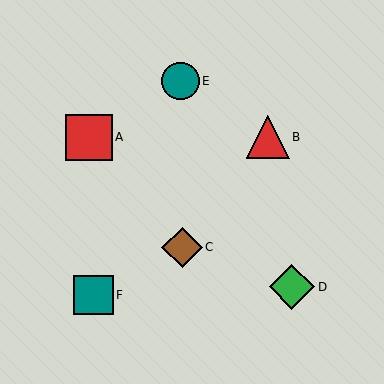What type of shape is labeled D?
Shape D is a green diamond.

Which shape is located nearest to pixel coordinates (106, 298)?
The teal square (labeled F) at (93, 295) is nearest to that location.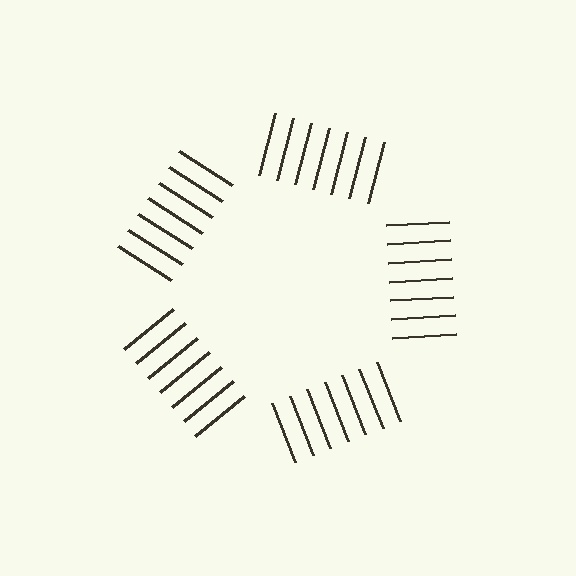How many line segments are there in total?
35 — 7 along each of the 5 edges.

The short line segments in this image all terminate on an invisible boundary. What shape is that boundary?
An illusory pentagon — the line segments terminate on its edges but no continuous stroke is drawn.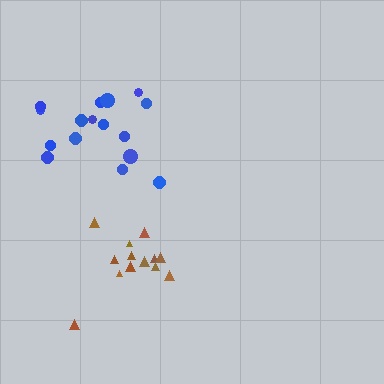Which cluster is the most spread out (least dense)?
Blue.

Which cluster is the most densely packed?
Brown.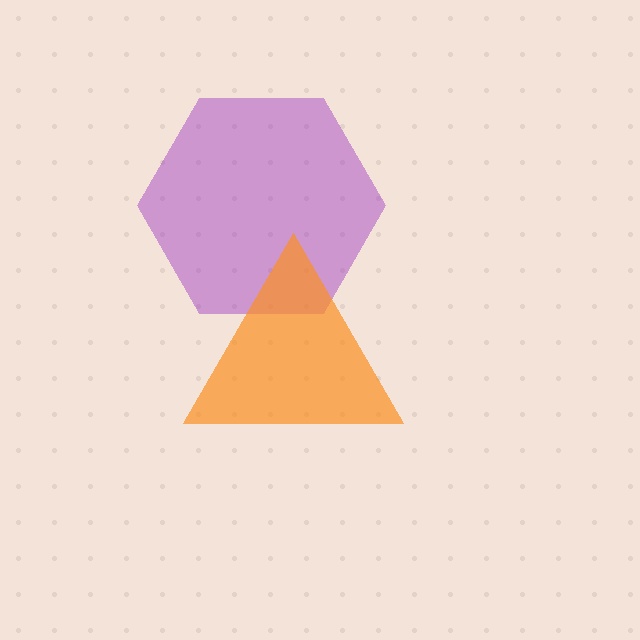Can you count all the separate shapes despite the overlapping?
Yes, there are 2 separate shapes.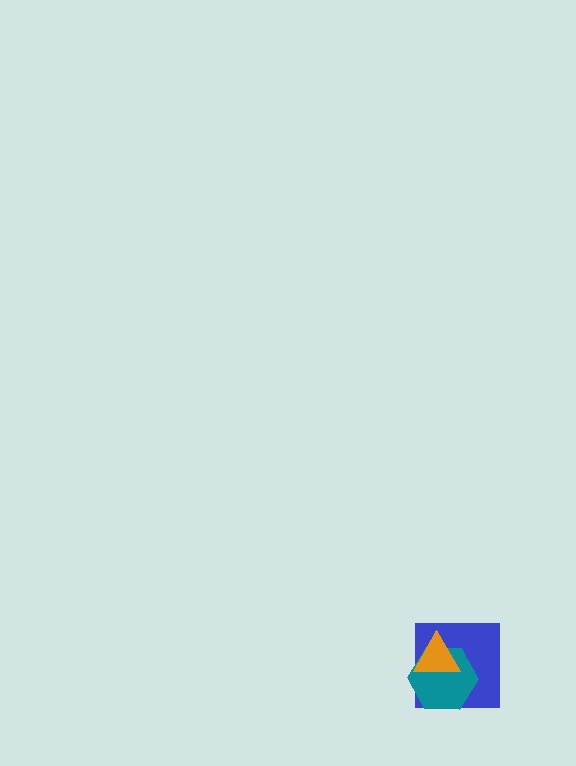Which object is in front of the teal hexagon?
The orange triangle is in front of the teal hexagon.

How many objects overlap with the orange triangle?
2 objects overlap with the orange triangle.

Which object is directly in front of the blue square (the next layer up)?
The teal hexagon is directly in front of the blue square.